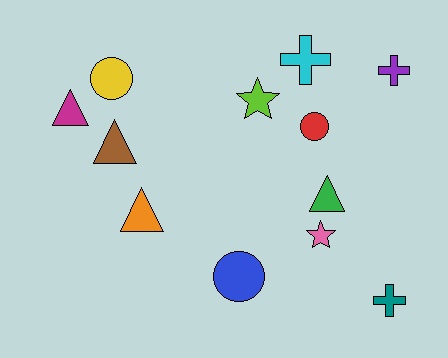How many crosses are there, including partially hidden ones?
There are 3 crosses.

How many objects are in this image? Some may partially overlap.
There are 12 objects.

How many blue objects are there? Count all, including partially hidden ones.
There is 1 blue object.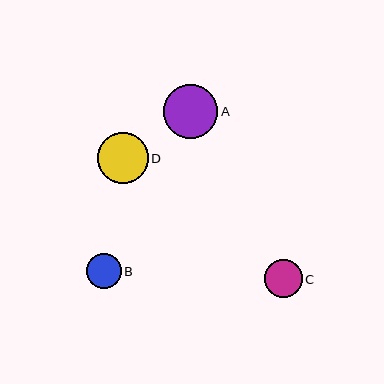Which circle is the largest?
Circle A is the largest with a size of approximately 54 pixels.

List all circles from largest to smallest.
From largest to smallest: A, D, C, B.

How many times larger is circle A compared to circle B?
Circle A is approximately 1.6 times the size of circle B.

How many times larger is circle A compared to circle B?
Circle A is approximately 1.6 times the size of circle B.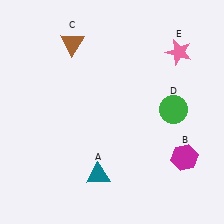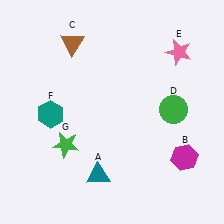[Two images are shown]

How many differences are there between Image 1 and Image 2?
There are 2 differences between the two images.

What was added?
A teal hexagon (F), a green star (G) were added in Image 2.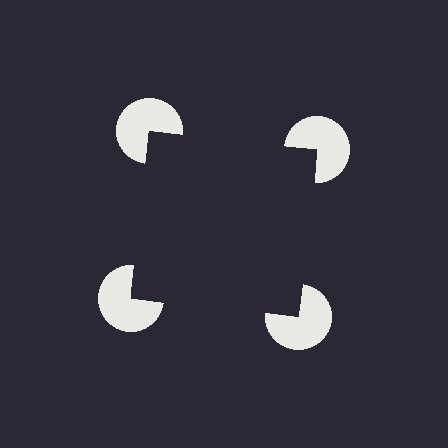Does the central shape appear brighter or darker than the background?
It typically appears slightly darker than the background, even though no actual brightness change is drawn.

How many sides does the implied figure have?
4 sides.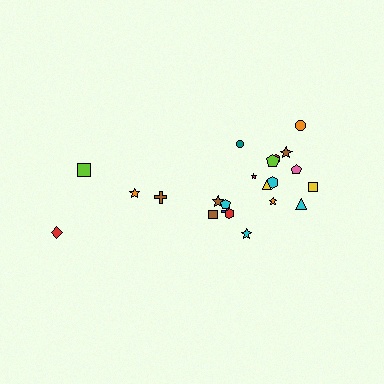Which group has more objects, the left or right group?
The right group.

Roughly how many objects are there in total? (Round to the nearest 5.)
Roughly 20 objects in total.